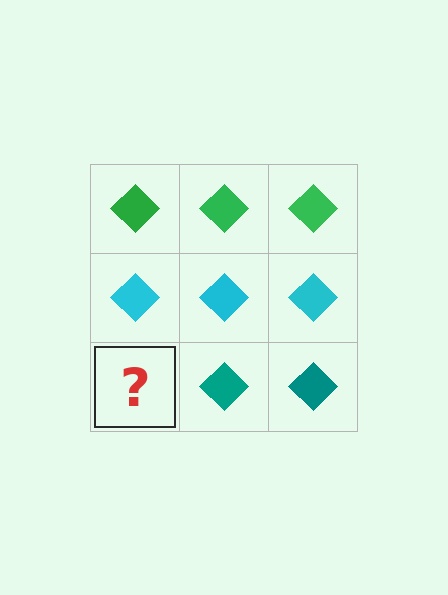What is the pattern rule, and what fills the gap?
The rule is that each row has a consistent color. The gap should be filled with a teal diamond.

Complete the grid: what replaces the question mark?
The question mark should be replaced with a teal diamond.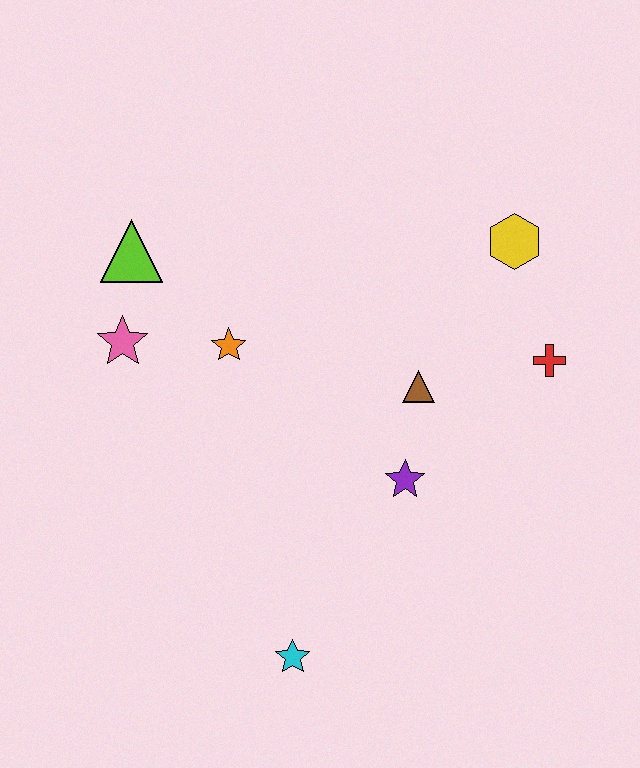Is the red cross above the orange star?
No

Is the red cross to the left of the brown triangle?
No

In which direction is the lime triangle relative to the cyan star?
The lime triangle is above the cyan star.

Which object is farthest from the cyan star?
The yellow hexagon is farthest from the cyan star.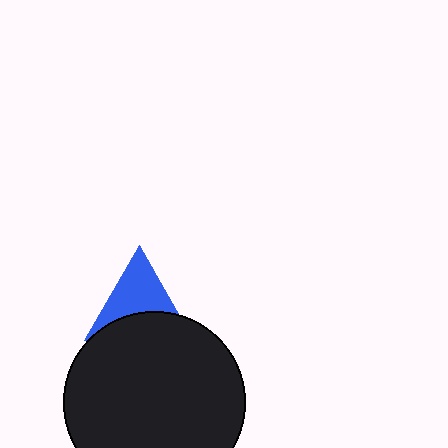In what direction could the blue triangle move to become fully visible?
The blue triangle could move up. That would shift it out from behind the black circle entirely.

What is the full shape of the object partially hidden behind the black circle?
The partially hidden object is a blue triangle.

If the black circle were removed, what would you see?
You would see the complete blue triangle.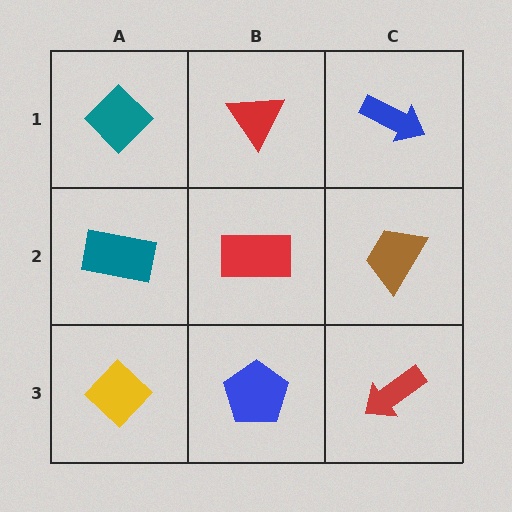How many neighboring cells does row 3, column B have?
3.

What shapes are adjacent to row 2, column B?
A red triangle (row 1, column B), a blue pentagon (row 3, column B), a teal rectangle (row 2, column A), a brown trapezoid (row 2, column C).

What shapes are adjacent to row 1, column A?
A teal rectangle (row 2, column A), a red triangle (row 1, column B).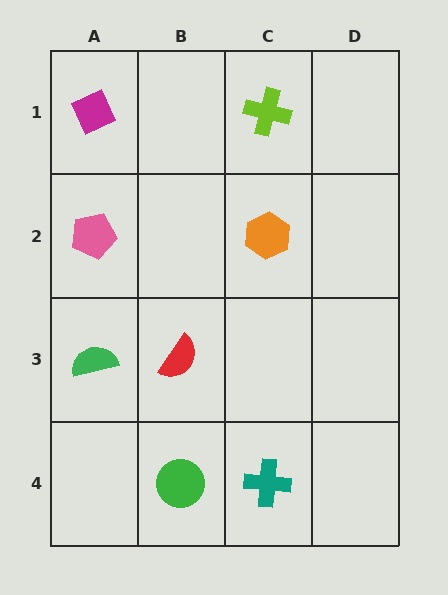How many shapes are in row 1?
2 shapes.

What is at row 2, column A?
A pink pentagon.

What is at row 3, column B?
A red semicircle.